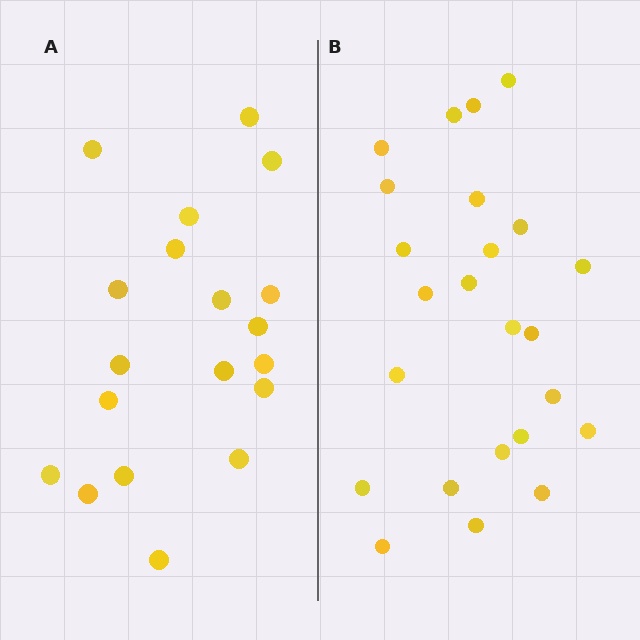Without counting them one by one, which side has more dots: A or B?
Region B (the right region) has more dots.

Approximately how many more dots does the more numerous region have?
Region B has about 5 more dots than region A.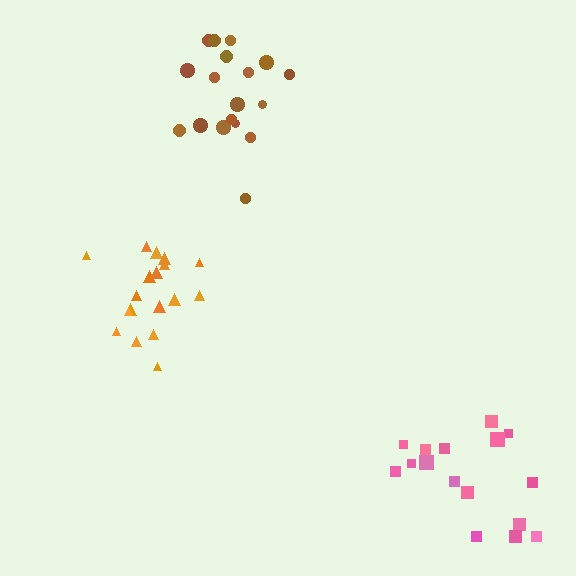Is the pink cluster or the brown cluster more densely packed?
Brown.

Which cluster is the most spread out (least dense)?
Pink.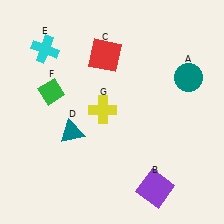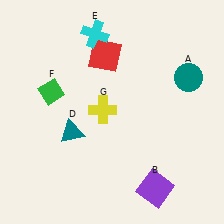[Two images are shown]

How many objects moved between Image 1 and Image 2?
1 object moved between the two images.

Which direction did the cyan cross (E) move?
The cyan cross (E) moved right.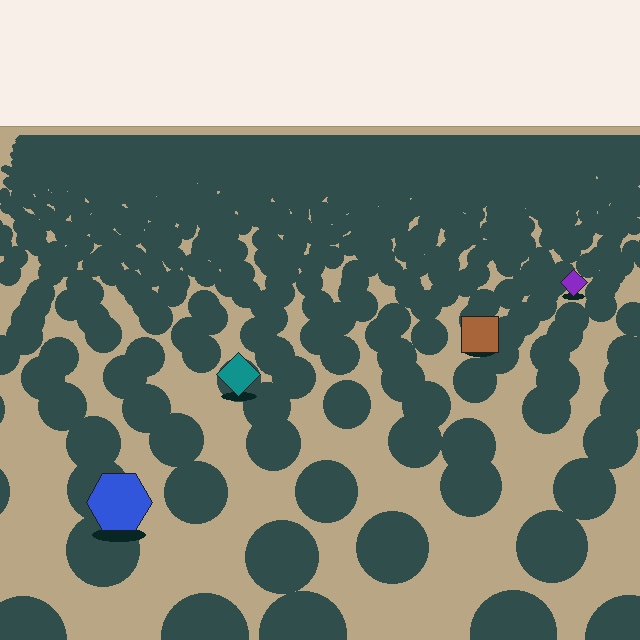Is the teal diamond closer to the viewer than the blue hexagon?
No. The blue hexagon is closer — you can tell from the texture gradient: the ground texture is coarser near it.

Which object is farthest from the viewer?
The purple diamond is farthest from the viewer. It appears smaller and the ground texture around it is denser.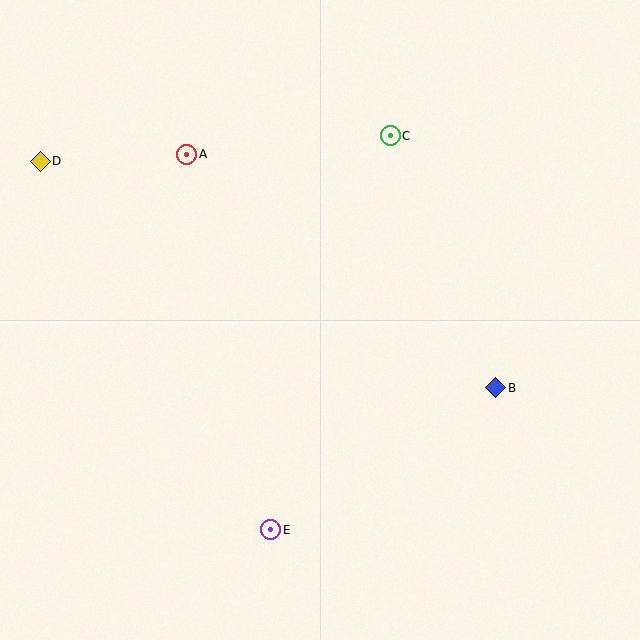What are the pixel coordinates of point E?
Point E is at (271, 530).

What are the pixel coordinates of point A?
Point A is at (187, 154).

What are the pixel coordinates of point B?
Point B is at (496, 388).